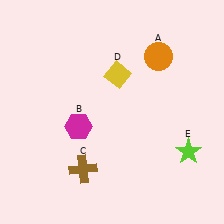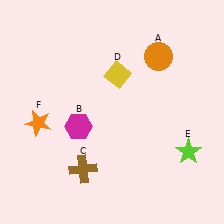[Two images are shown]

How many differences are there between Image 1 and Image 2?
There is 1 difference between the two images.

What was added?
An orange star (F) was added in Image 2.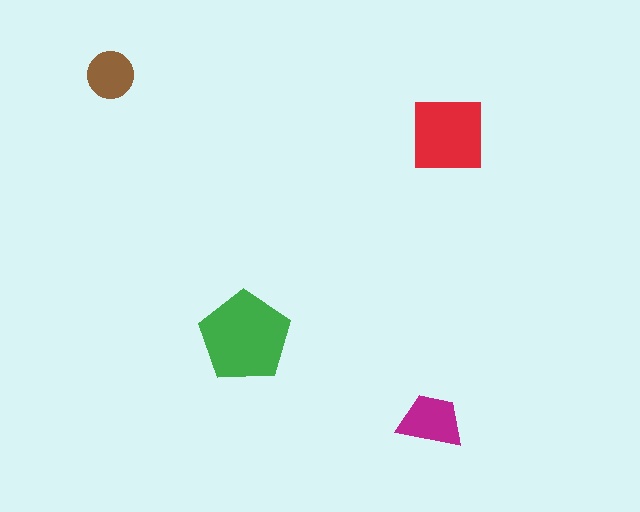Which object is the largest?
The green pentagon.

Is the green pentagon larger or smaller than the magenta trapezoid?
Larger.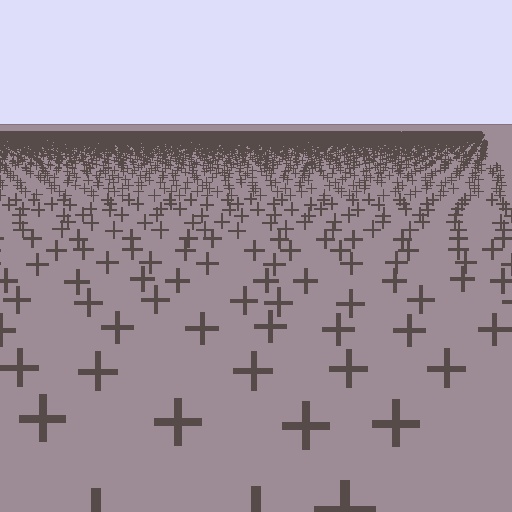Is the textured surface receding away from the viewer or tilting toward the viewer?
The surface is receding away from the viewer. Texture elements get smaller and denser toward the top.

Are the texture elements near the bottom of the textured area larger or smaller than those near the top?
Larger. Near the bottom, elements are closer to the viewer and appear at a bigger on-screen size.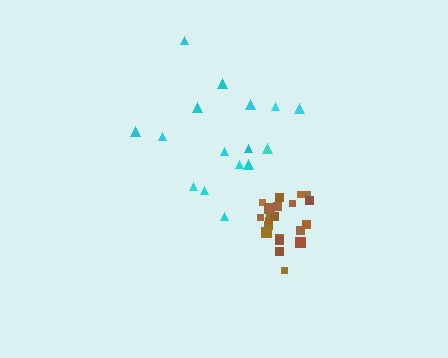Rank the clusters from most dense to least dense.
brown, cyan.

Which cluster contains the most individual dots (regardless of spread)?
Brown (21).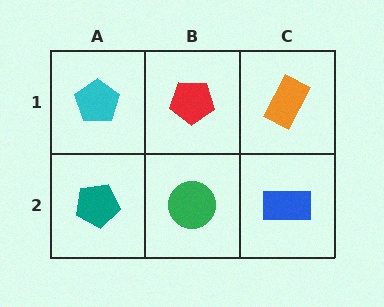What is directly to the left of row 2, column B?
A teal pentagon.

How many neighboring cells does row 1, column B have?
3.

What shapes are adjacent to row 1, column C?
A blue rectangle (row 2, column C), a red pentagon (row 1, column B).